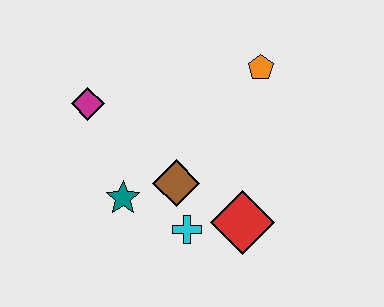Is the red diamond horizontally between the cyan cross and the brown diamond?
No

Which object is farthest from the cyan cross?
The orange pentagon is farthest from the cyan cross.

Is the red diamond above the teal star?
No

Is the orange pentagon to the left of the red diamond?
No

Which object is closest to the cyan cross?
The brown diamond is closest to the cyan cross.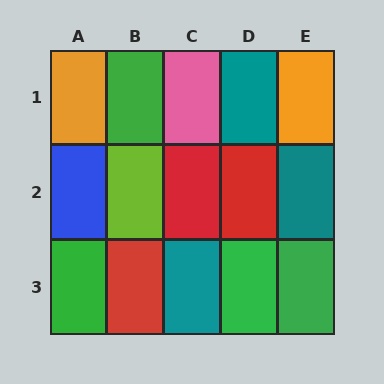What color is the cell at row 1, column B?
Green.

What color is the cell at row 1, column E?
Orange.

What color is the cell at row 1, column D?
Teal.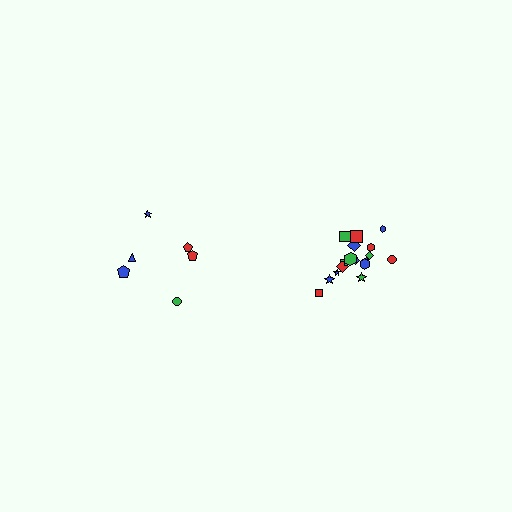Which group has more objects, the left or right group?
The right group.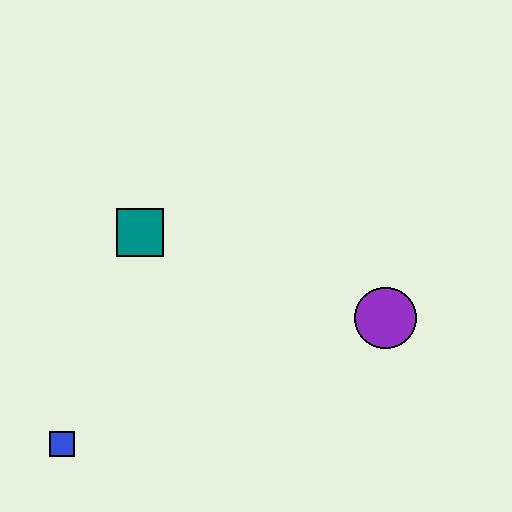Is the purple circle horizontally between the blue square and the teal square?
No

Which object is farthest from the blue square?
The purple circle is farthest from the blue square.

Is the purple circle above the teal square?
No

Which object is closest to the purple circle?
The teal square is closest to the purple circle.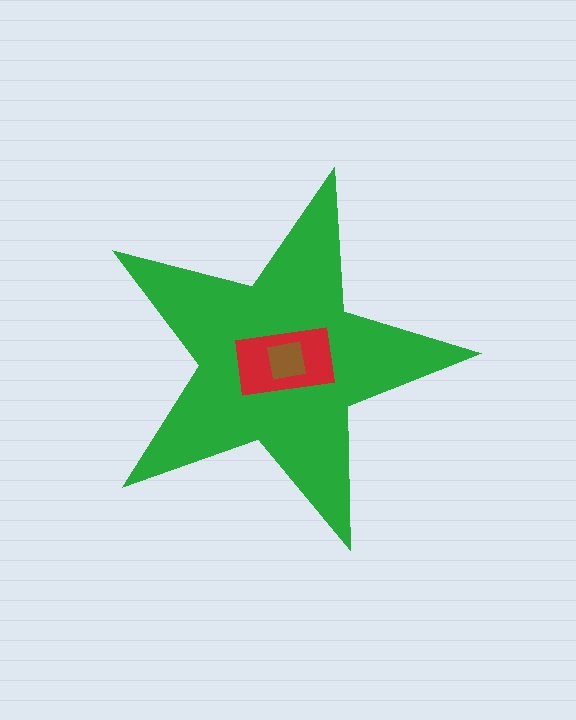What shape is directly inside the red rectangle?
The brown square.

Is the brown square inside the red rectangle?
Yes.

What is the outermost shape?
The green star.